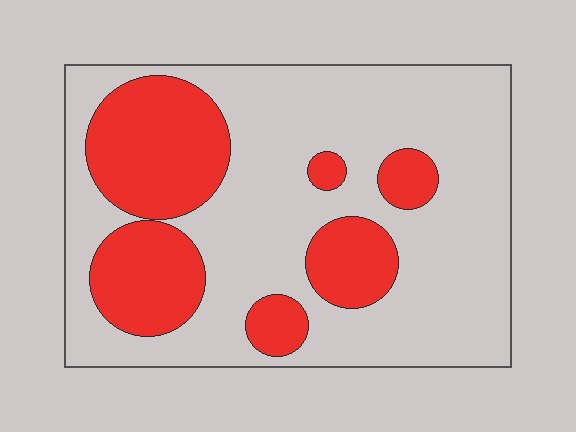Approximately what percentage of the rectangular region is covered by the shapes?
Approximately 30%.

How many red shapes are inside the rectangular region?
6.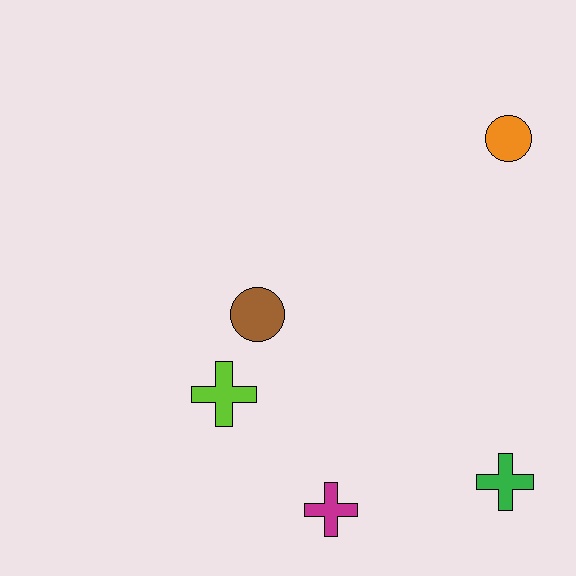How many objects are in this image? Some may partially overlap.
There are 5 objects.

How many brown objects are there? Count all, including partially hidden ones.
There is 1 brown object.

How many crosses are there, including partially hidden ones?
There are 3 crosses.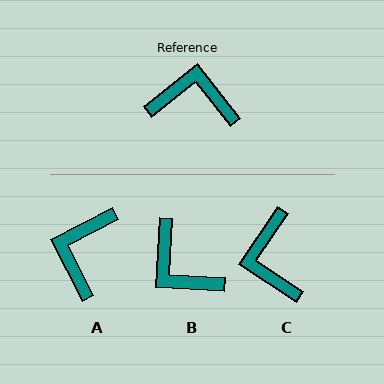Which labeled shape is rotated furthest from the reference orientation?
B, about 138 degrees away.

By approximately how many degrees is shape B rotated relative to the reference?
Approximately 138 degrees counter-clockwise.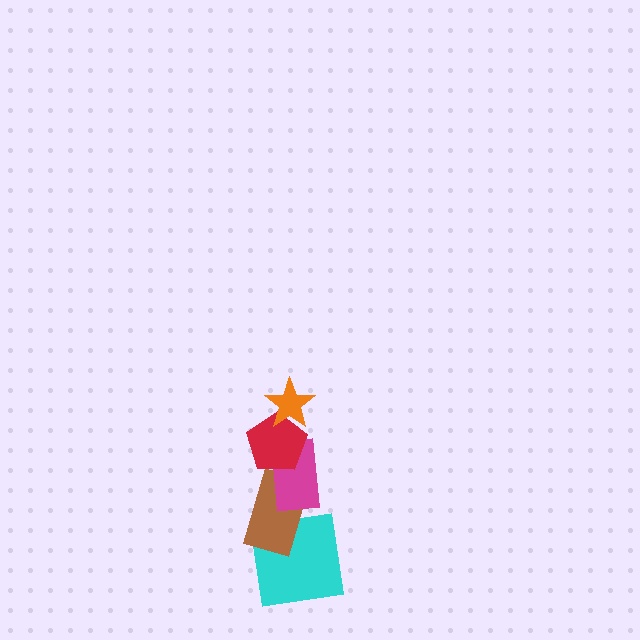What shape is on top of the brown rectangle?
The magenta rectangle is on top of the brown rectangle.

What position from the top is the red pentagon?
The red pentagon is 2nd from the top.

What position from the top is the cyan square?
The cyan square is 5th from the top.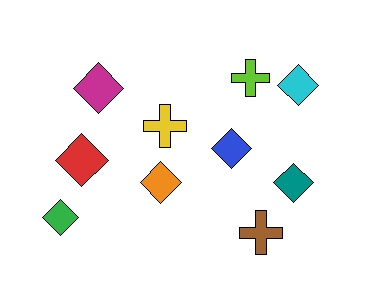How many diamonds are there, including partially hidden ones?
There are 7 diamonds.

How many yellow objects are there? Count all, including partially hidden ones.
There is 1 yellow object.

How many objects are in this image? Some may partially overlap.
There are 10 objects.